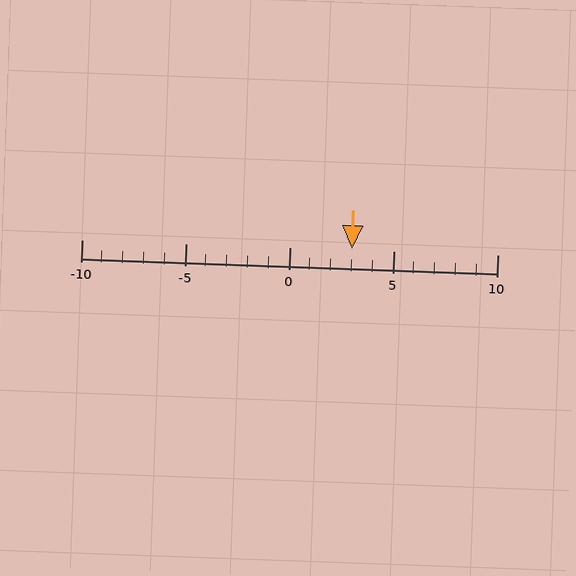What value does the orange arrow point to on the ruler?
The orange arrow points to approximately 3.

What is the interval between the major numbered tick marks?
The major tick marks are spaced 5 units apart.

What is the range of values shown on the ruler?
The ruler shows values from -10 to 10.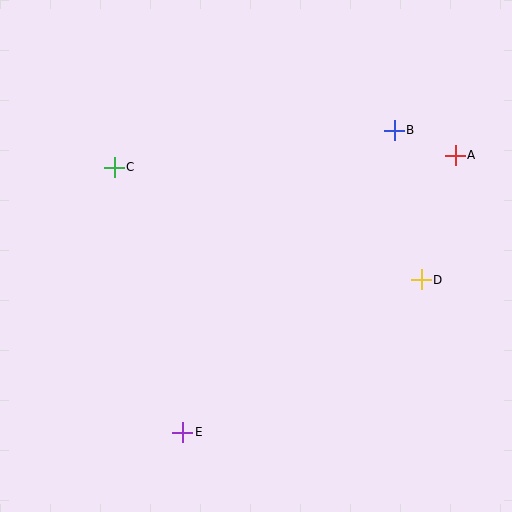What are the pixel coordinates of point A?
Point A is at (455, 155).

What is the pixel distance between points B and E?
The distance between B and E is 369 pixels.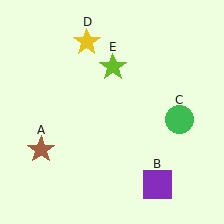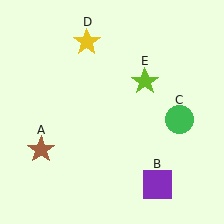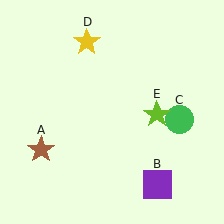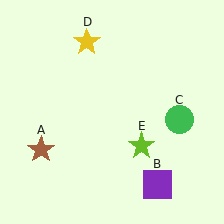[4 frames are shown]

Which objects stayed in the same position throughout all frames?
Brown star (object A) and purple square (object B) and green circle (object C) and yellow star (object D) remained stationary.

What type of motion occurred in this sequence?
The lime star (object E) rotated clockwise around the center of the scene.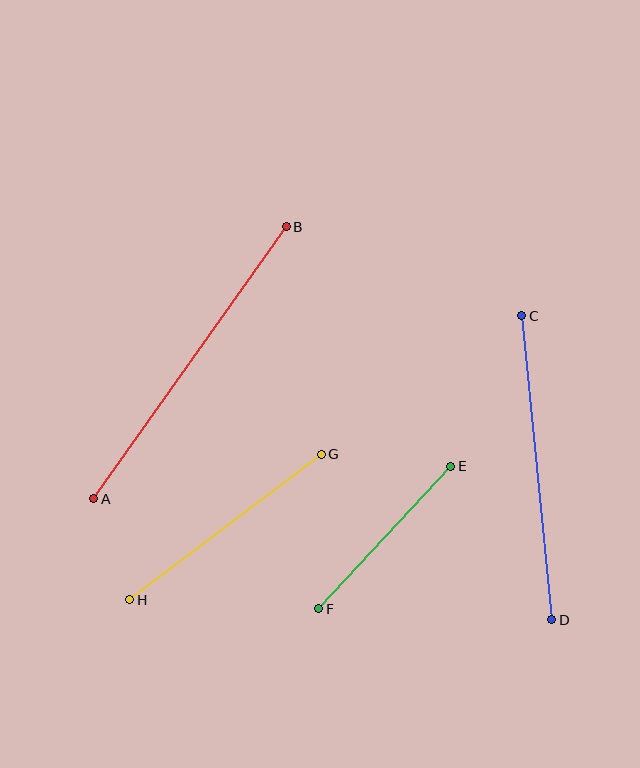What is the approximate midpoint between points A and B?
The midpoint is at approximately (190, 363) pixels.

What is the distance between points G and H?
The distance is approximately 241 pixels.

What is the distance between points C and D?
The distance is approximately 305 pixels.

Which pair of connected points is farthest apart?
Points A and B are farthest apart.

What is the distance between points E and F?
The distance is approximately 194 pixels.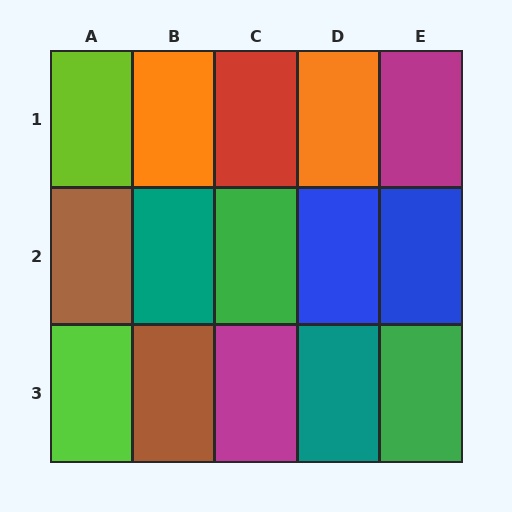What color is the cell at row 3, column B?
Brown.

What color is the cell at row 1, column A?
Lime.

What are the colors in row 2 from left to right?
Brown, teal, green, blue, blue.